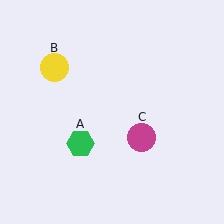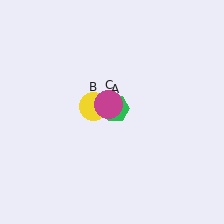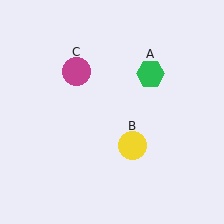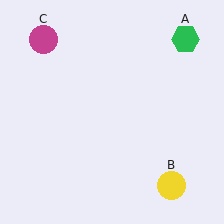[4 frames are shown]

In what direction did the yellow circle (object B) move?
The yellow circle (object B) moved down and to the right.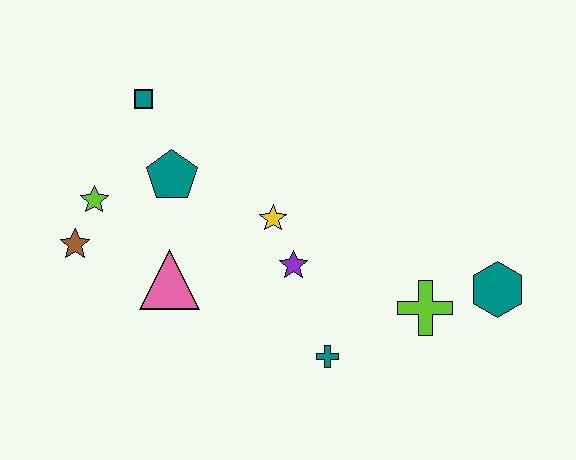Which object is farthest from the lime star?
The teal hexagon is farthest from the lime star.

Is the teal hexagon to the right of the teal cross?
Yes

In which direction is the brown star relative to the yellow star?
The brown star is to the left of the yellow star.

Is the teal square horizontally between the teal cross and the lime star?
Yes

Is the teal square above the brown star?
Yes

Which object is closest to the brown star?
The lime star is closest to the brown star.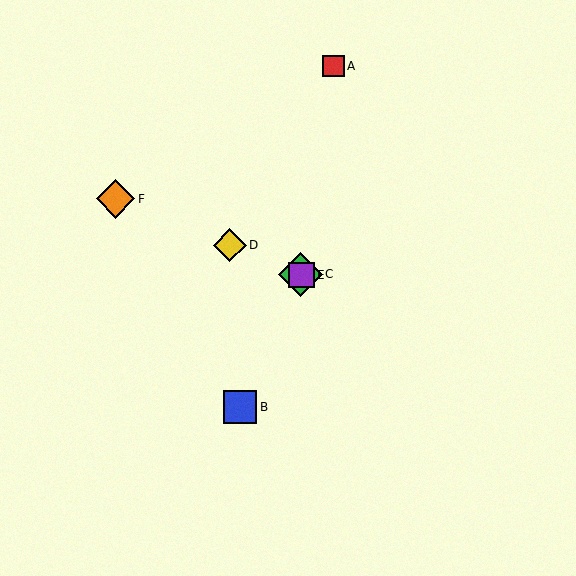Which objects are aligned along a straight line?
Objects C, D, E, F are aligned along a straight line.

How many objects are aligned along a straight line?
4 objects (C, D, E, F) are aligned along a straight line.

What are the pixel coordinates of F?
Object F is at (116, 199).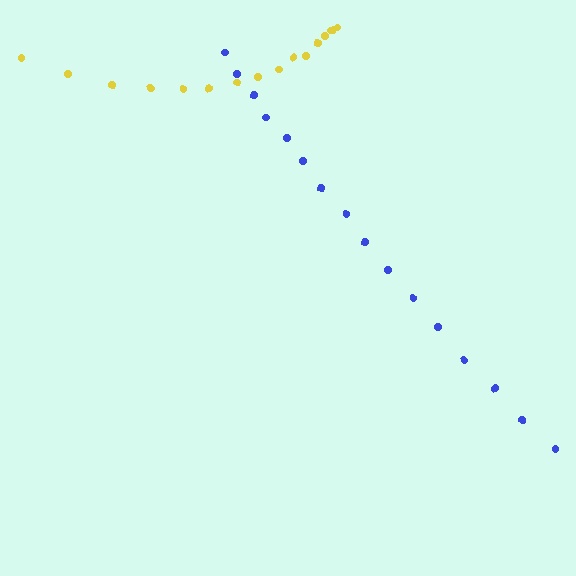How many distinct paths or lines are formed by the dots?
There are 2 distinct paths.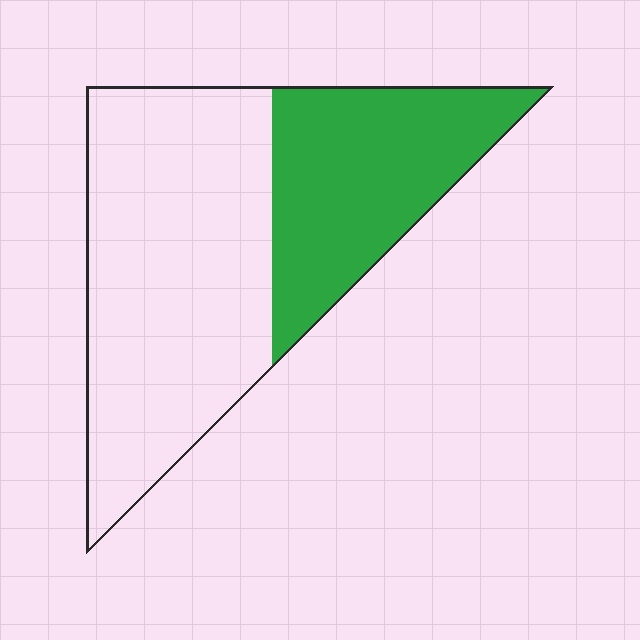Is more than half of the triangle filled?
No.